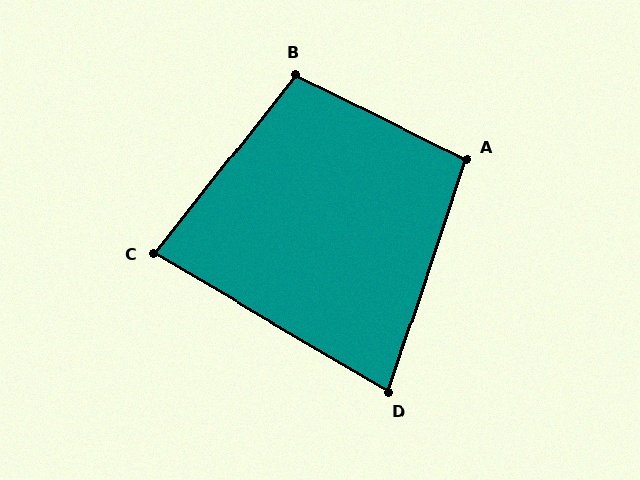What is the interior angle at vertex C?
Approximately 82 degrees (acute).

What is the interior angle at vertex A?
Approximately 98 degrees (obtuse).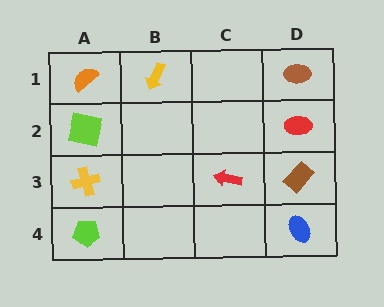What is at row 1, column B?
A yellow arrow.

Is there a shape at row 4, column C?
No, that cell is empty.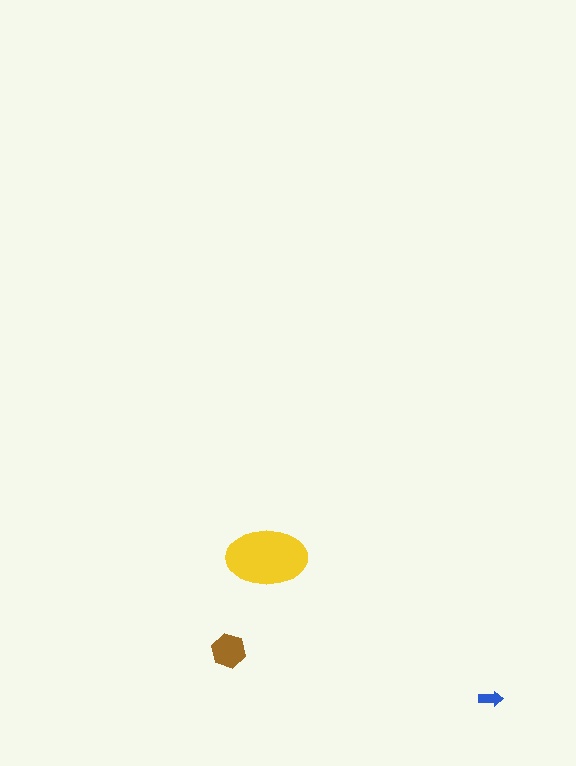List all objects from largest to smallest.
The yellow ellipse, the brown hexagon, the blue arrow.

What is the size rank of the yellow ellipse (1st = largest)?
1st.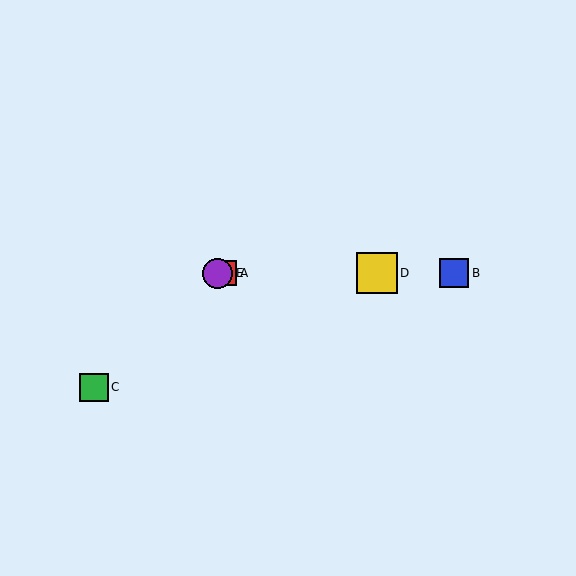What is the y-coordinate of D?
Object D is at y≈273.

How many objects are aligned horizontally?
4 objects (A, B, D, E) are aligned horizontally.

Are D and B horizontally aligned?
Yes, both are at y≈273.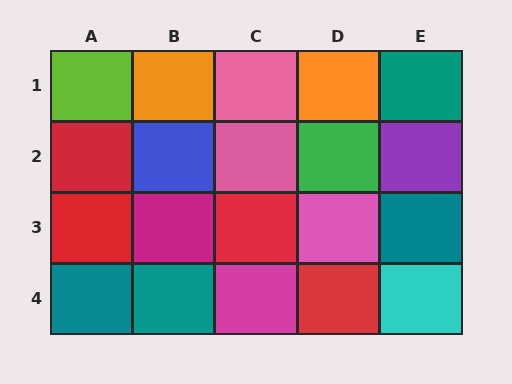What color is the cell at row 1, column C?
Pink.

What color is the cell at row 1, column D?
Orange.